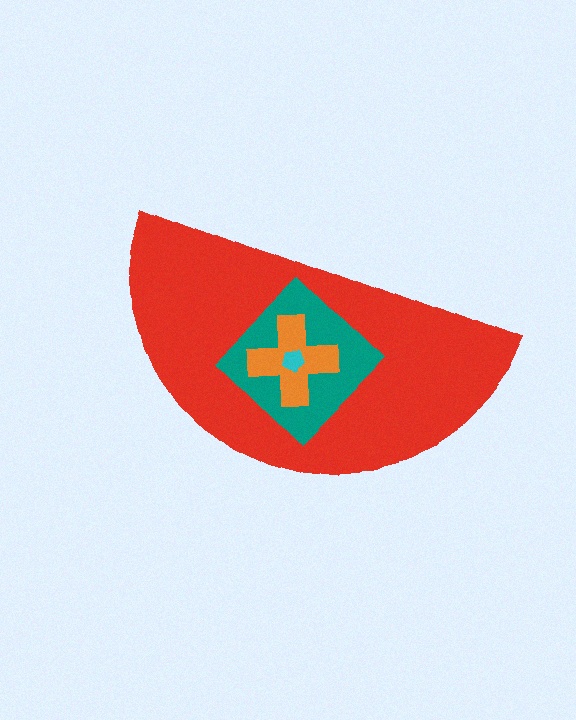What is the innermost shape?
The cyan pentagon.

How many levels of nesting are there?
4.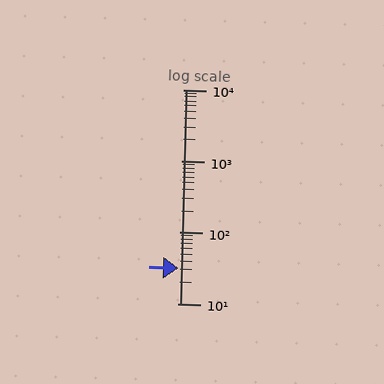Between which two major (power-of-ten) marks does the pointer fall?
The pointer is between 10 and 100.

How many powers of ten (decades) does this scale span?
The scale spans 3 decades, from 10 to 10000.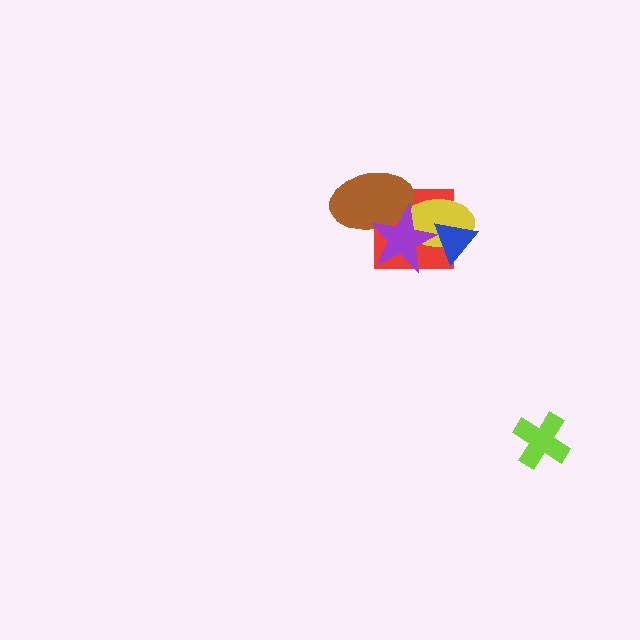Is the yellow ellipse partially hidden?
Yes, it is partially covered by another shape.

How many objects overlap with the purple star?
4 objects overlap with the purple star.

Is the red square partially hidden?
Yes, it is partially covered by another shape.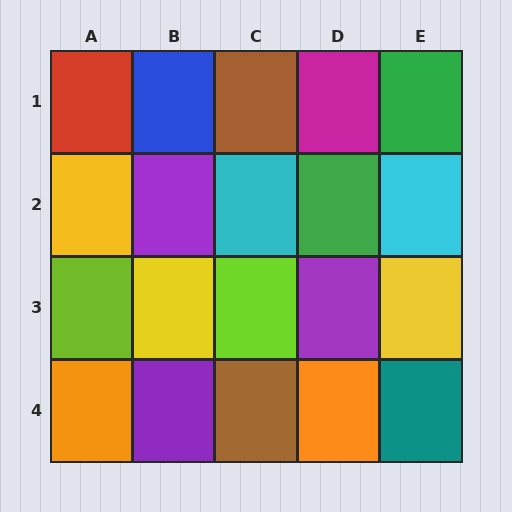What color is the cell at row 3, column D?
Purple.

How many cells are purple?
3 cells are purple.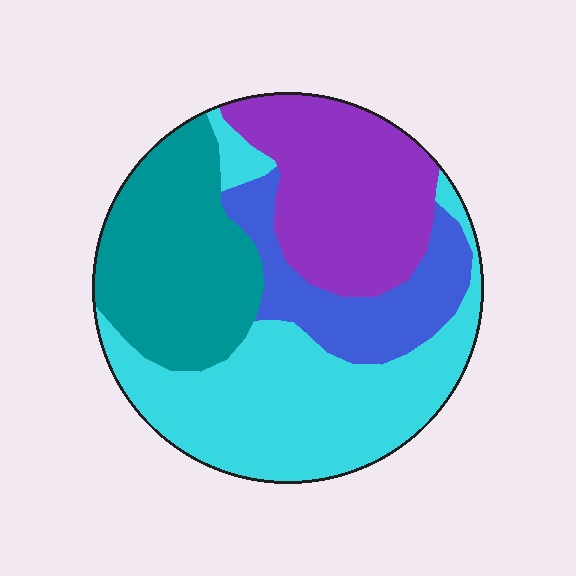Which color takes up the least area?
Blue, at roughly 15%.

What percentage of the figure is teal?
Teal covers 25% of the figure.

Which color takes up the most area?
Cyan, at roughly 35%.